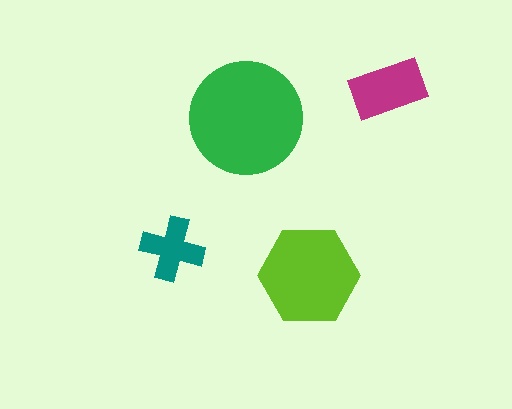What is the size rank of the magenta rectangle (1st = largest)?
3rd.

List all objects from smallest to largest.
The teal cross, the magenta rectangle, the lime hexagon, the green circle.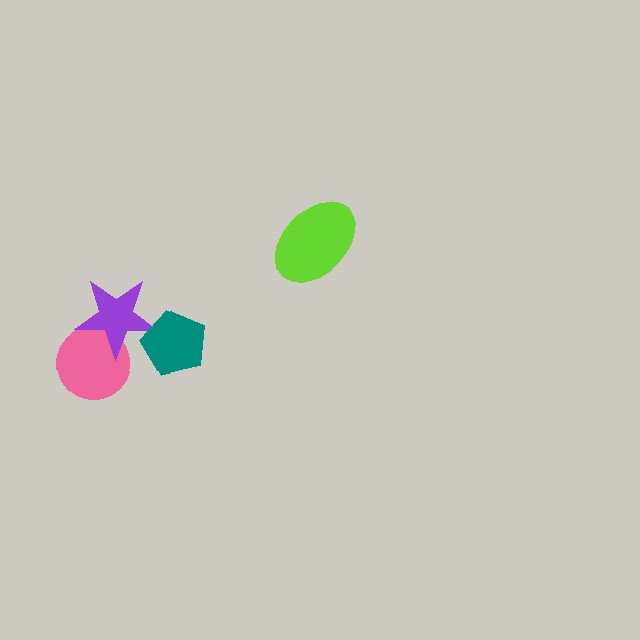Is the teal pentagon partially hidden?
No, no other shape covers it.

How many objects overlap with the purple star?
2 objects overlap with the purple star.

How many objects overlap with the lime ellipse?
0 objects overlap with the lime ellipse.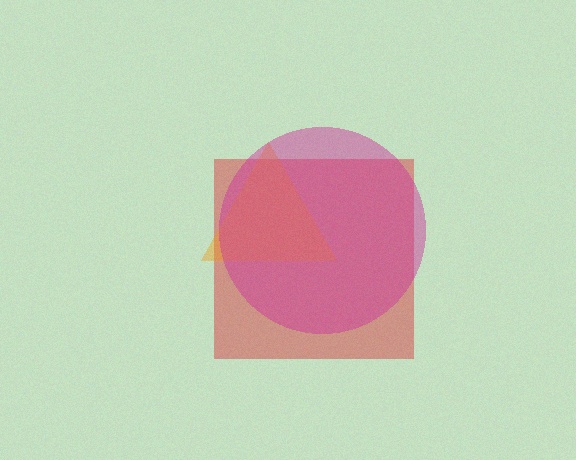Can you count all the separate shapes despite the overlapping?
Yes, there are 3 separate shapes.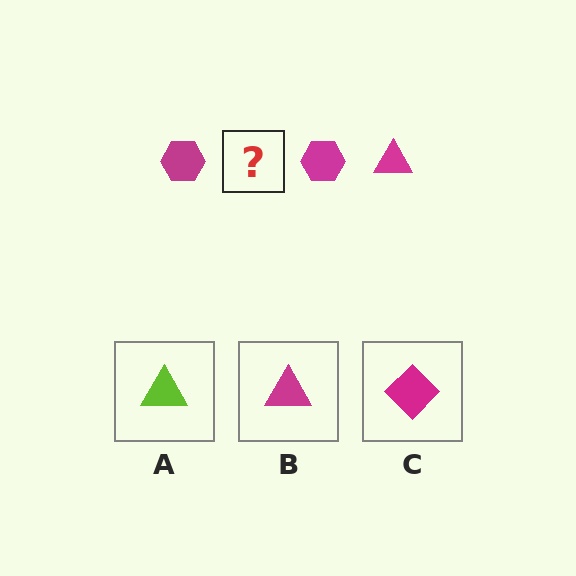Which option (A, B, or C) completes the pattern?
B.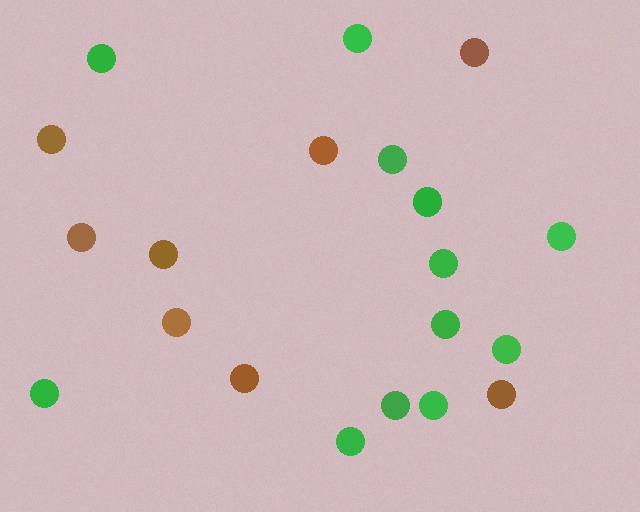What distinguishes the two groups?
There are 2 groups: one group of brown circles (8) and one group of green circles (12).